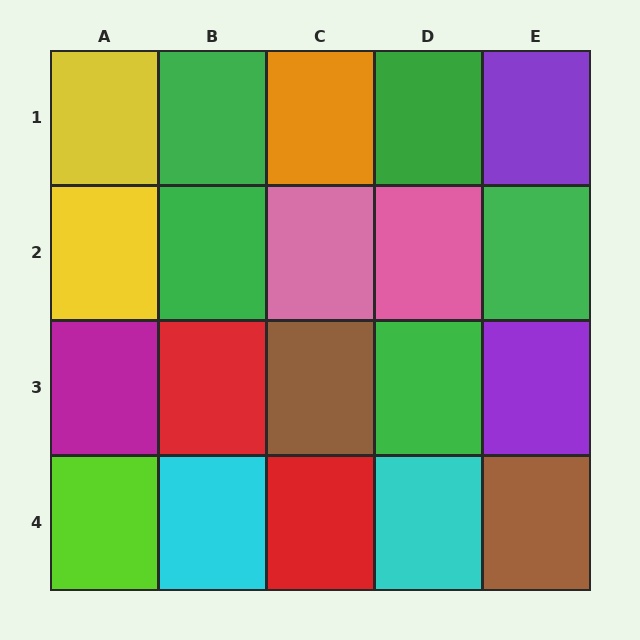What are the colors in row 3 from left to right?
Magenta, red, brown, green, purple.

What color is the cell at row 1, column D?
Green.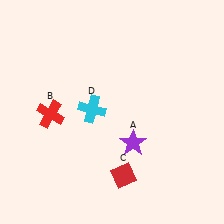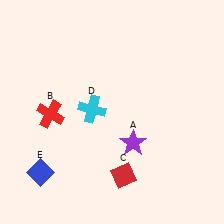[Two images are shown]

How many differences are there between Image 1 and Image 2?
There is 1 difference between the two images.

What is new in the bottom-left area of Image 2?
A blue diamond (E) was added in the bottom-left area of Image 2.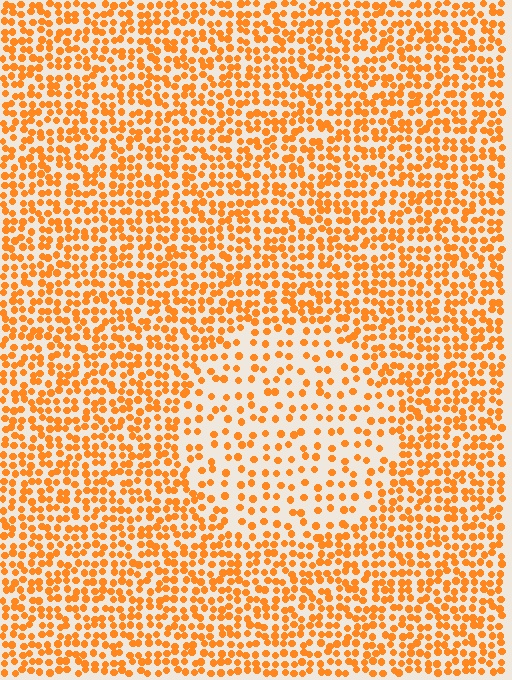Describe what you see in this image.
The image contains small orange elements arranged at two different densities. A circle-shaped region is visible where the elements are less densely packed than the surrounding area.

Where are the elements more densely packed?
The elements are more densely packed outside the circle boundary.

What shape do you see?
I see a circle.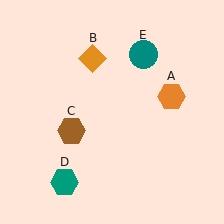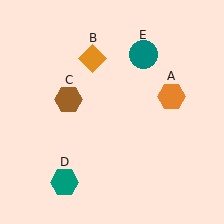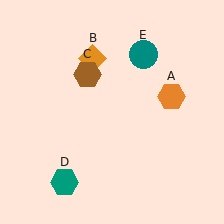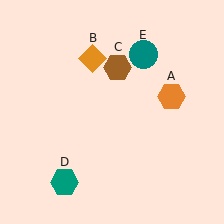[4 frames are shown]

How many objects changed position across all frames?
1 object changed position: brown hexagon (object C).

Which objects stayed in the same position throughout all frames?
Orange hexagon (object A) and orange diamond (object B) and teal hexagon (object D) and teal circle (object E) remained stationary.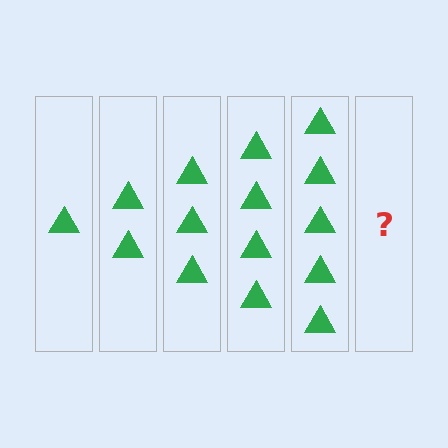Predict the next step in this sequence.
The next step is 6 triangles.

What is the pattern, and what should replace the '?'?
The pattern is that each step adds one more triangle. The '?' should be 6 triangles.